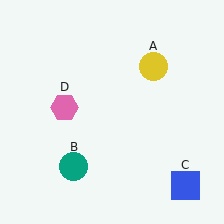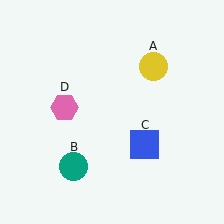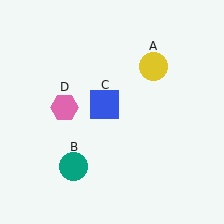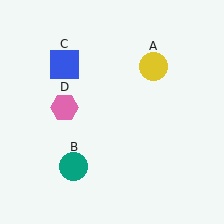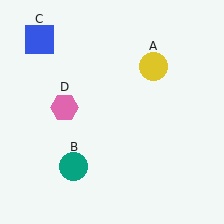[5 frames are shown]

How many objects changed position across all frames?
1 object changed position: blue square (object C).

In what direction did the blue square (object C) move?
The blue square (object C) moved up and to the left.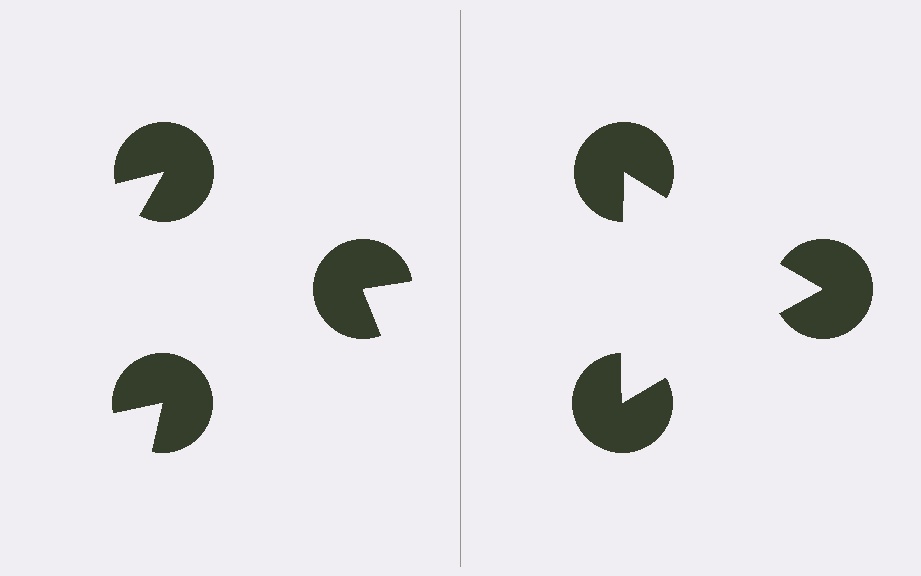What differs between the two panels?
The pac-man discs are positioned identically on both sides; only the wedge orientations differ. On the right they align to a triangle; on the left they are misaligned.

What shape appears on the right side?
An illusory triangle.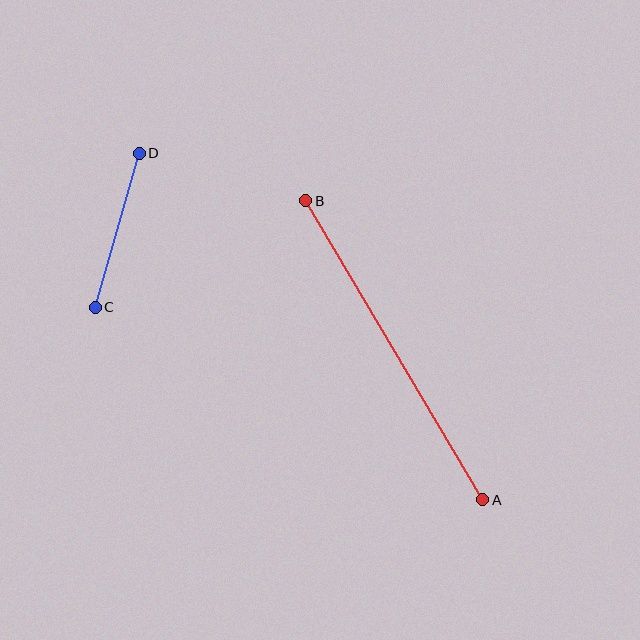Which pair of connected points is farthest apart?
Points A and B are farthest apart.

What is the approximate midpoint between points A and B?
The midpoint is at approximately (394, 350) pixels.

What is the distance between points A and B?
The distance is approximately 347 pixels.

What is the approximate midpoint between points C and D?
The midpoint is at approximately (117, 230) pixels.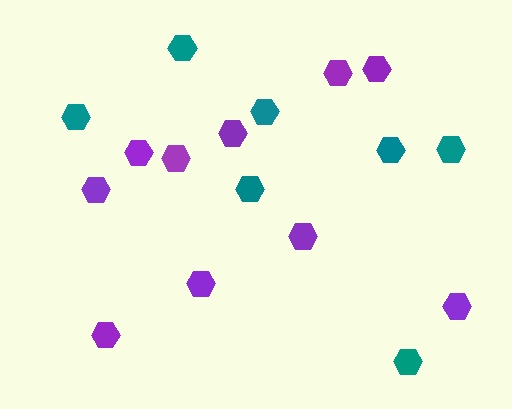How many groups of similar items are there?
There are 2 groups: one group of teal hexagons (7) and one group of purple hexagons (10).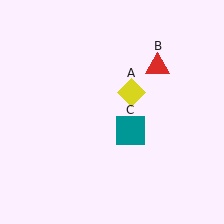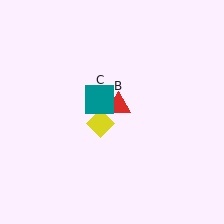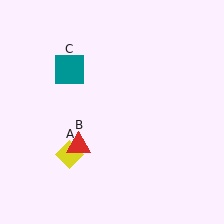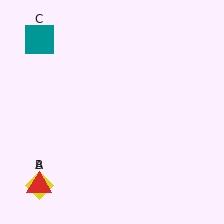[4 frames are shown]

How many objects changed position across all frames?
3 objects changed position: yellow diamond (object A), red triangle (object B), teal square (object C).